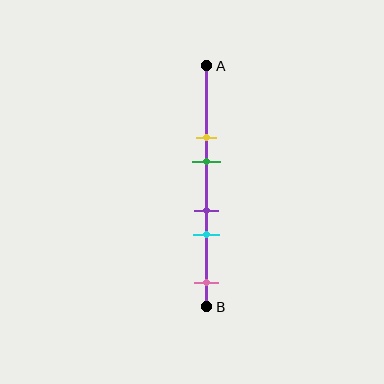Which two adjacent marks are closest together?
The purple and cyan marks are the closest adjacent pair.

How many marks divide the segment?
There are 5 marks dividing the segment.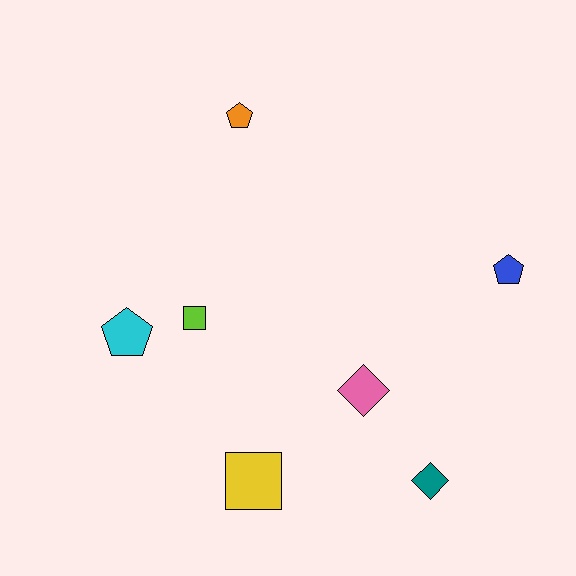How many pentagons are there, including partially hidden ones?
There are 3 pentagons.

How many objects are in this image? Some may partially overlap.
There are 7 objects.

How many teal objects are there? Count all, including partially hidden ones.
There is 1 teal object.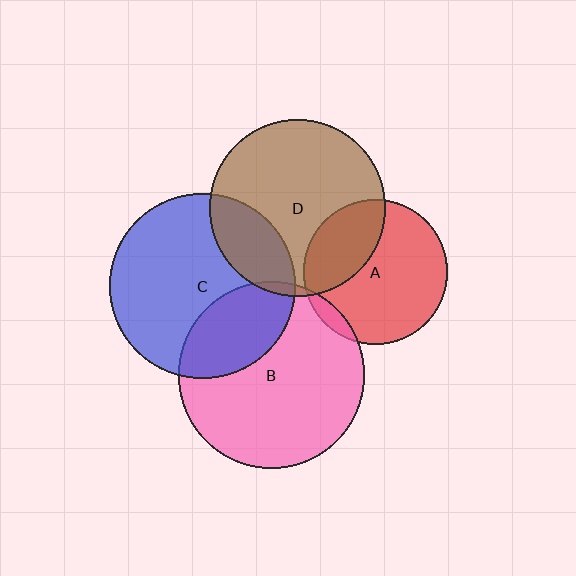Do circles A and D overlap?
Yes.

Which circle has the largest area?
Circle B (pink).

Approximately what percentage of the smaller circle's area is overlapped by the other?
Approximately 30%.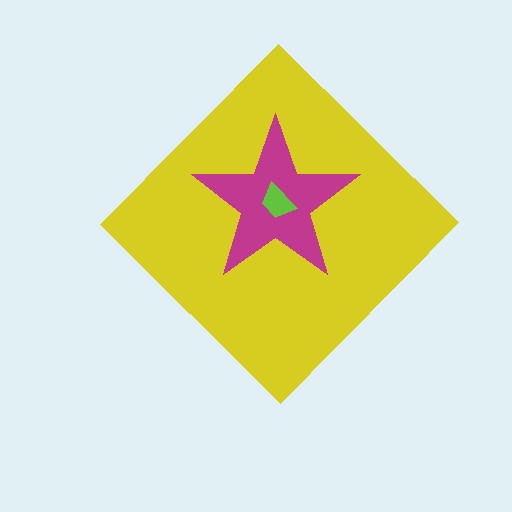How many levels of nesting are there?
3.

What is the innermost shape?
The lime trapezoid.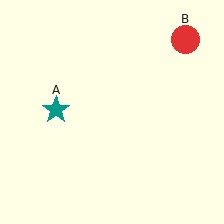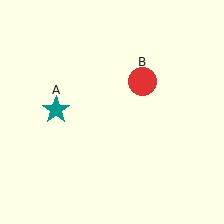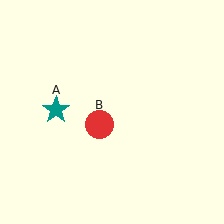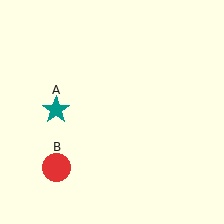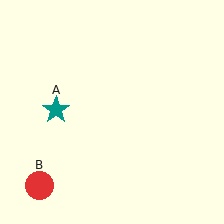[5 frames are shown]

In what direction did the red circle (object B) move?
The red circle (object B) moved down and to the left.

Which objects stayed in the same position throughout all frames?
Teal star (object A) remained stationary.